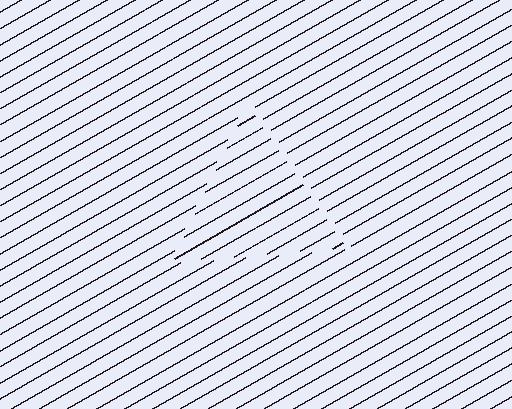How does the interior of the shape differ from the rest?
The interior of the shape contains the same grating, shifted by half a period — the contour is defined by the phase discontinuity where line-ends from the inner and outer gratings abut.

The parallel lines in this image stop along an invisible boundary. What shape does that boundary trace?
An illusory triangle. The interior of the shape contains the same grating, shifted by half a period — the contour is defined by the phase discontinuity where line-ends from the inner and outer gratings abut.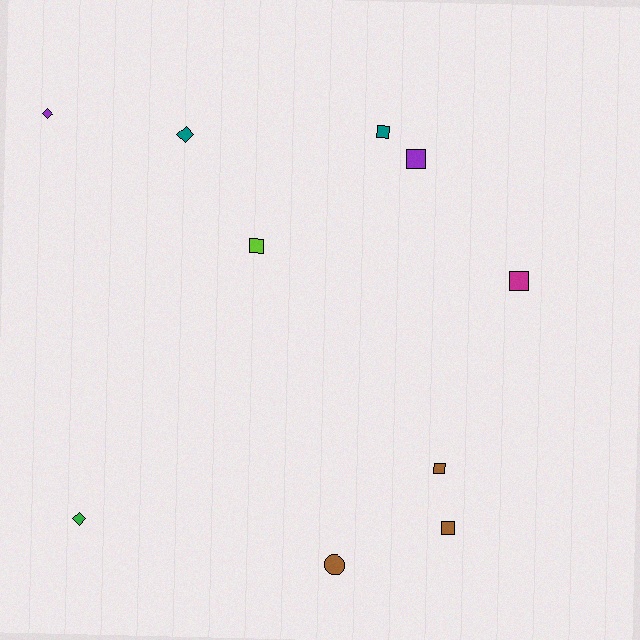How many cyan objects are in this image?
There are no cyan objects.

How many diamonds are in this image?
There are 3 diamonds.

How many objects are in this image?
There are 10 objects.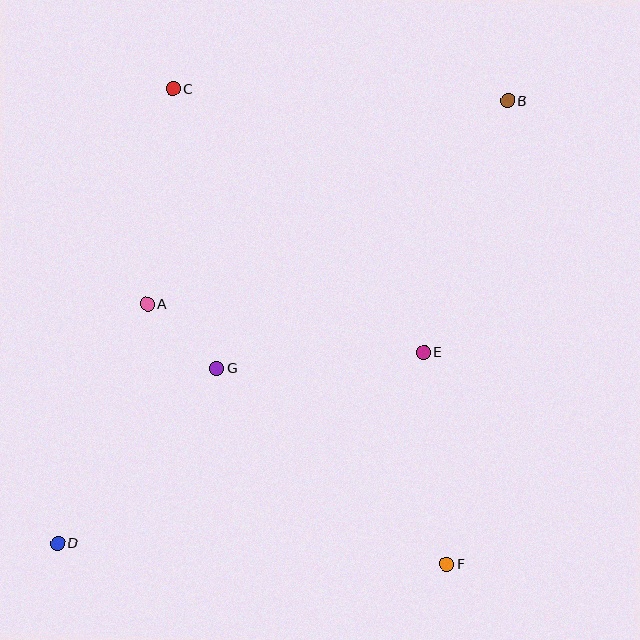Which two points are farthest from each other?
Points B and D are farthest from each other.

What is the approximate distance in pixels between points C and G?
The distance between C and G is approximately 283 pixels.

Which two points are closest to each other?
Points A and G are closest to each other.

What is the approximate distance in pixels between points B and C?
The distance between B and C is approximately 335 pixels.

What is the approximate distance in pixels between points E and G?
The distance between E and G is approximately 207 pixels.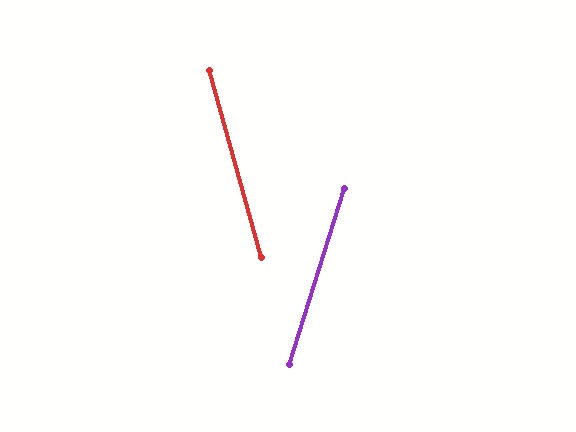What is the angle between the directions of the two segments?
Approximately 33 degrees.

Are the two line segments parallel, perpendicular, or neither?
Neither parallel nor perpendicular — they differ by about 33°.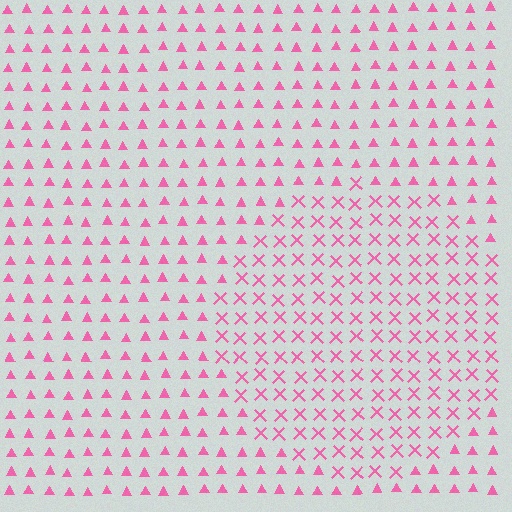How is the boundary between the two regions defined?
The boundary is defined by a change in element shape: X marks inside vs. triangles outside. All elements share the same color and spacing.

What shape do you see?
I see a circle.